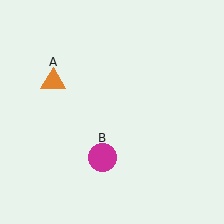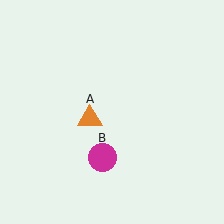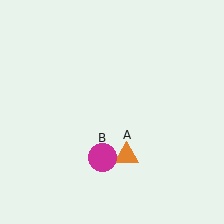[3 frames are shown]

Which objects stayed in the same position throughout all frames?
Magenta circle (object B) remained stationary.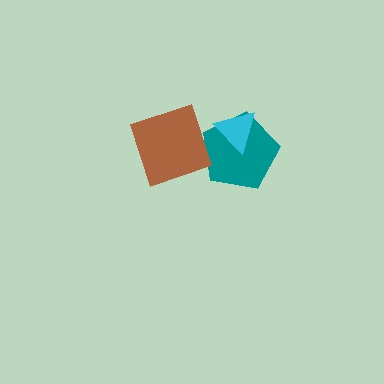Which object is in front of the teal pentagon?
The cyan triangle is in front of the teal pentagon.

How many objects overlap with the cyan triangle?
1 object overlaps with the cyan triangle.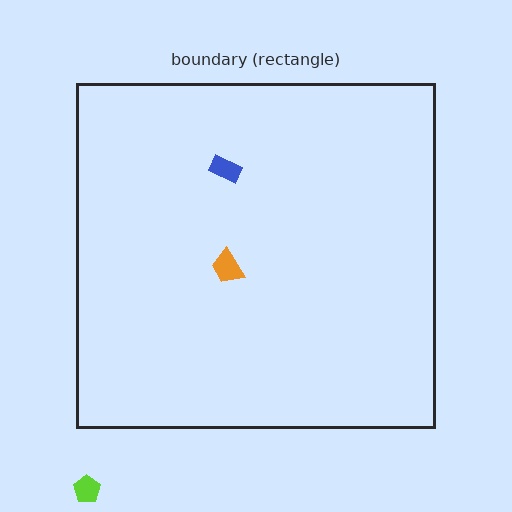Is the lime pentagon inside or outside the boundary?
Outside.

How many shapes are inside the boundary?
2 inside, 1 outside.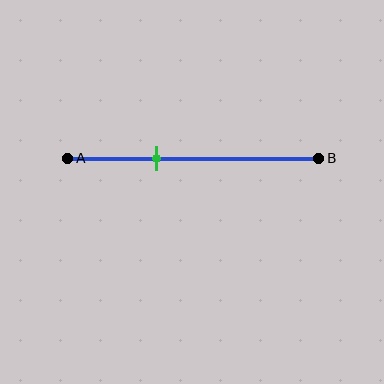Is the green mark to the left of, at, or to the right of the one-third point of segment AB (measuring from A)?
The green mark is approximately at the one-third point of segment AB.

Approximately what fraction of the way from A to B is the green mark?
The green mark is approximately 35% of the way from A to B.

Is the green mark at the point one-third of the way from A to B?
Yes, the mark is approximately at the one-third point.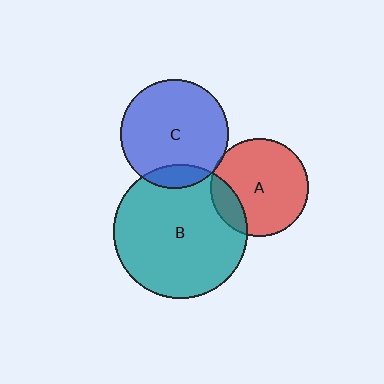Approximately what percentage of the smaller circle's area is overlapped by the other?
Approximately 15%.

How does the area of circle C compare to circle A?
Approximately 1.2 times.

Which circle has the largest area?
Circle B (teal).